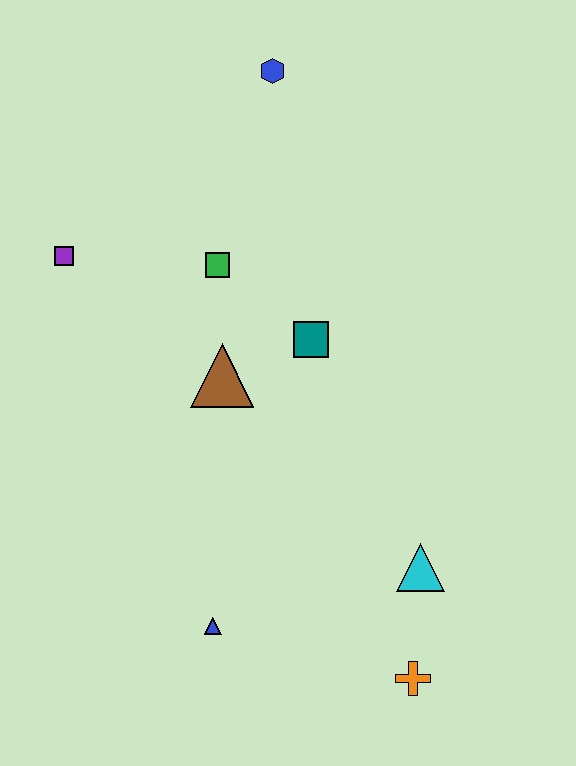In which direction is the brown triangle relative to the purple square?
The brown triangle is to the right of the purple square.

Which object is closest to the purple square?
The green square is closest to the purple square.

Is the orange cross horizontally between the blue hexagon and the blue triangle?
No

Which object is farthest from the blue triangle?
The blue hexagon is farthest from the blue triangle.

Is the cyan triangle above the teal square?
No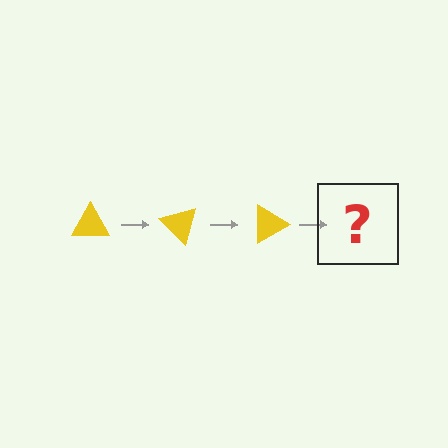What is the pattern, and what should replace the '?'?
The pattern is that the triangle rotates 45 degrees each step. The '?' should be a yellow triangle rotated 135 degrees.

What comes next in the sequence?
The next element should be a yellow triangle rotated 135 degrees.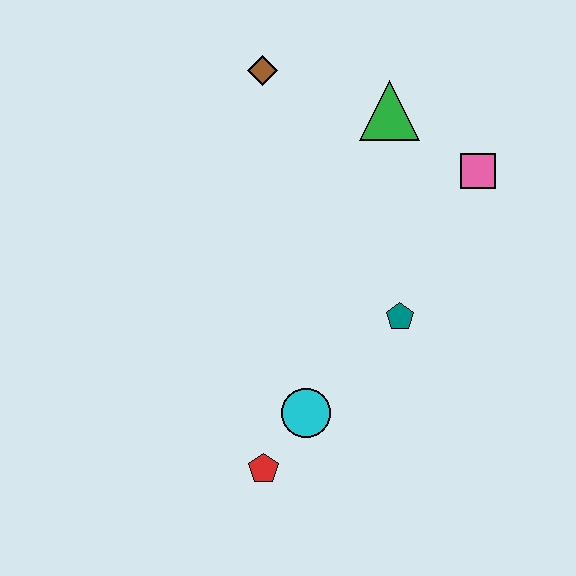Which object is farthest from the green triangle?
The red pentagon is farthest from the green triangle.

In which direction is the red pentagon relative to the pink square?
The red pentagon is below the pink square.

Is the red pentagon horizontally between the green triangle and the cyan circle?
No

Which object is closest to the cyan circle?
The red pentagon is closest to the cyan circle.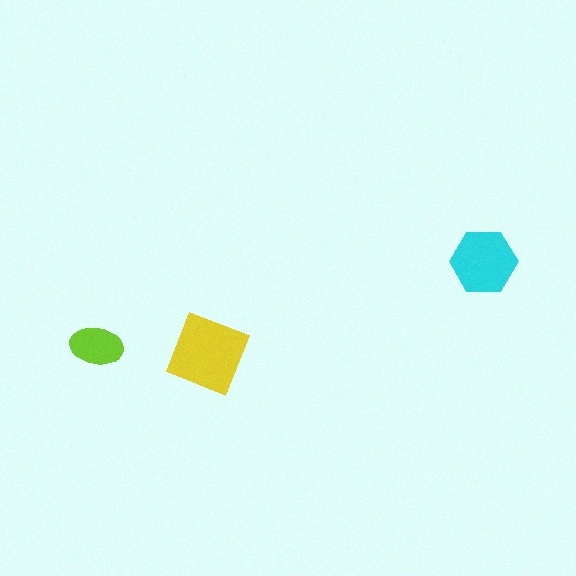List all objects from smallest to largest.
The lime ellipse, the cyan hexagon, the yellow diamond.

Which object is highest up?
The cyan hexagon is topmost.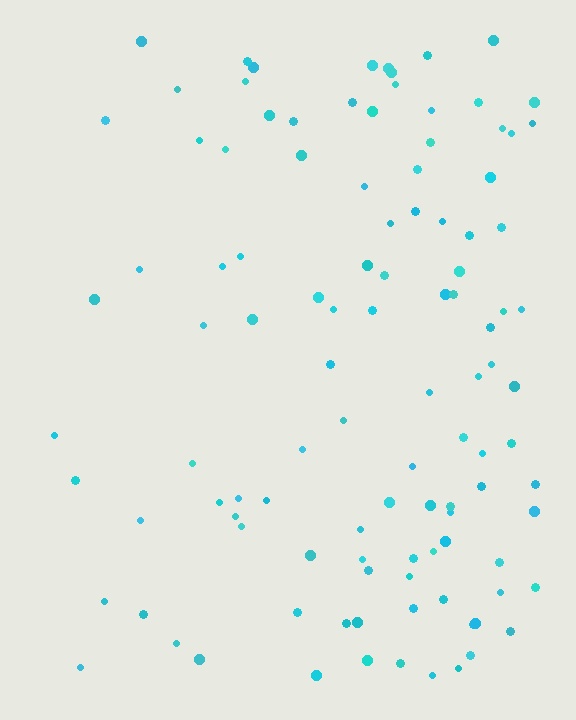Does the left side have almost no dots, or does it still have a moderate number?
Still a moderate number, just noticeably fewer than the right.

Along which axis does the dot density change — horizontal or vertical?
Horizontal.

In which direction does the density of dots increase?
From left to right, with the right side densest.